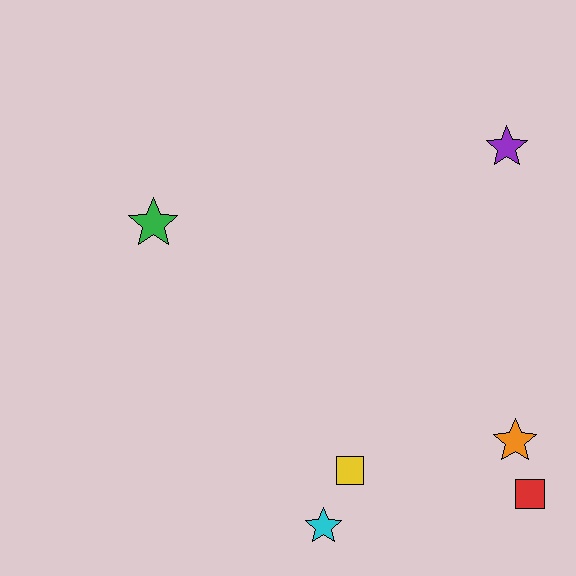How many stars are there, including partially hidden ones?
There are 4 stars.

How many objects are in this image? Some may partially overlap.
There are 6 objects.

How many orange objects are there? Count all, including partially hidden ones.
There is 1 orange object.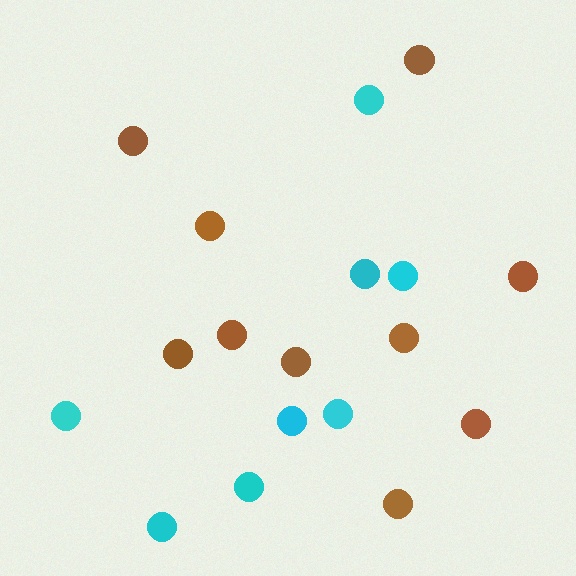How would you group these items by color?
There are 2 groups: one group of brown circles (10) and one group of cyan circles (8).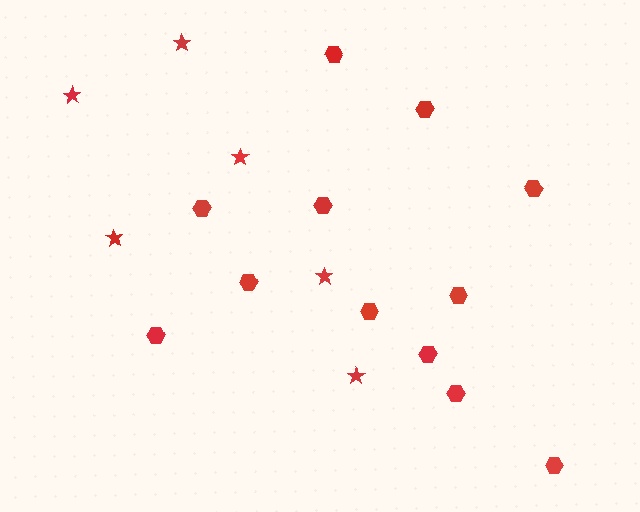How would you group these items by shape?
There are 2 groups: one group of stars (6) and one group of hexagons (12).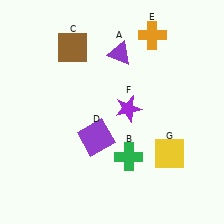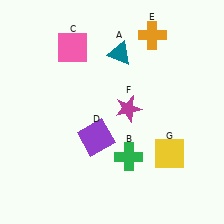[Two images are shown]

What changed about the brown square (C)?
In Image 1, C is brown. In Image 2, it changed to pink.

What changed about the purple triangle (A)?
In Image 1, A is purple. In Image 2, it changed to teal.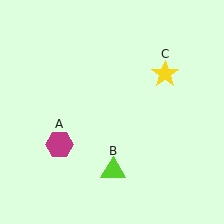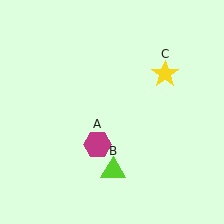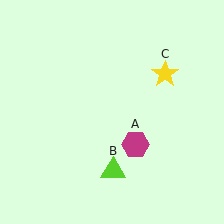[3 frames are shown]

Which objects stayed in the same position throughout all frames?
Lime triangle (object B) and yellow star (object C) remained stationary.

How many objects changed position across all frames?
1 object changed position: magenta hexagon (object A).